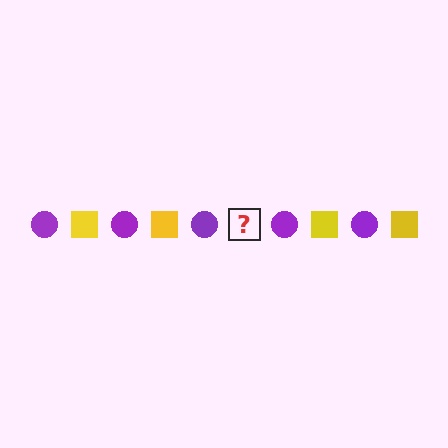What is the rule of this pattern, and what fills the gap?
The rule is that the pattern alternates between purple circle and yellow square. The gap should be filled with a yellow square.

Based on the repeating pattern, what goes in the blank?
The blank should be a yellow square.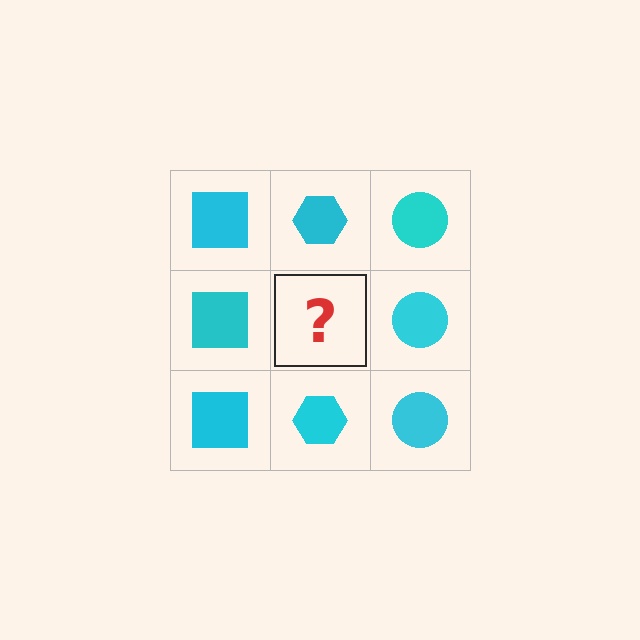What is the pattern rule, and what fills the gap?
The rule is that each column has a consistent shape. The gap should be filled with a cyan hexagon.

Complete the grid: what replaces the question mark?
The question mark should be replaced with a cyan hexagon.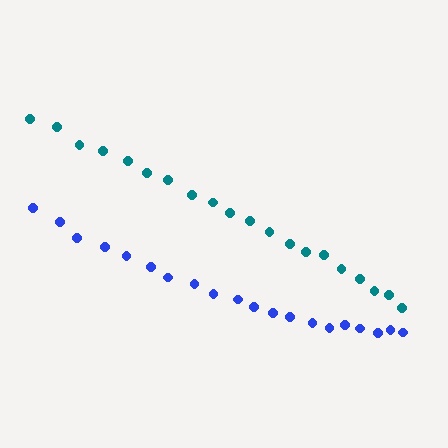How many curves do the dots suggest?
There are 2 distinct paths.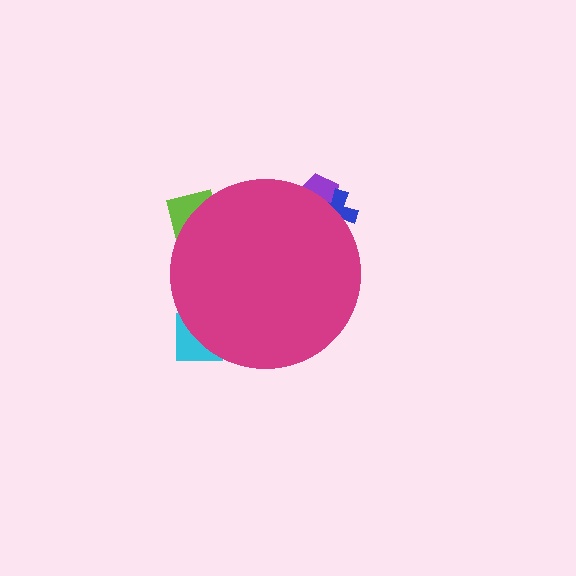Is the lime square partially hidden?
Yes, the lime square is partially hidden behind the magenta circle.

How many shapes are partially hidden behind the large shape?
4 shapes are partially hidden.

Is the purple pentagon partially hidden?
Yes, the purple pentagon is partially hidden behind the magenta circle.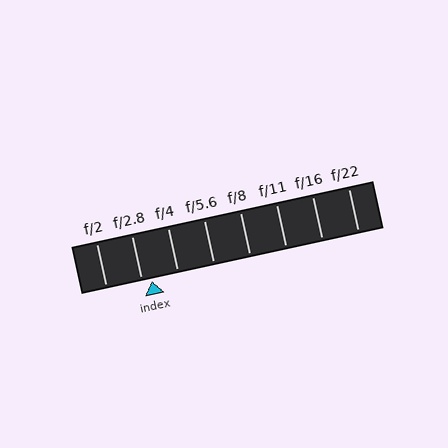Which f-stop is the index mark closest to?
The index mark is closest to f/2.8.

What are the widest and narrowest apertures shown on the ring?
The widest aperture shown is f/2 and the narrowest is f/22.